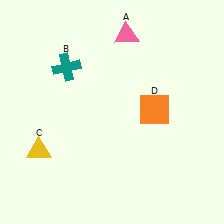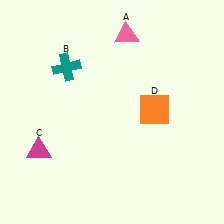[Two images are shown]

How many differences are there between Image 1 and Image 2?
There is 1 difference between the two images.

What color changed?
The triangle (C) changed from yellow in Image 1 to magenta in Image 2.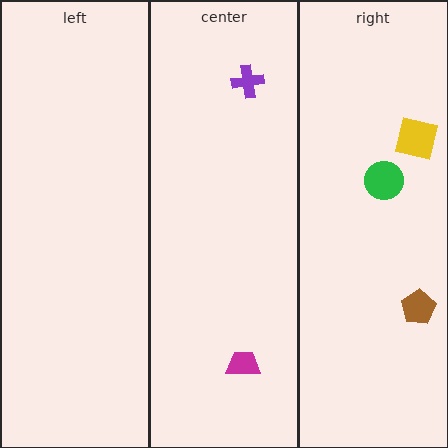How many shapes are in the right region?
3.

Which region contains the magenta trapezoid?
The center region.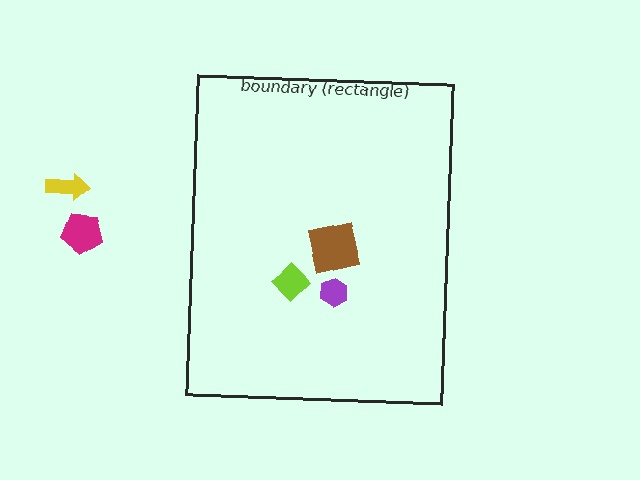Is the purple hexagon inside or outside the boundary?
Inside.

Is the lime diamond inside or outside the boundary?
Inside.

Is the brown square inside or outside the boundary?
Inside.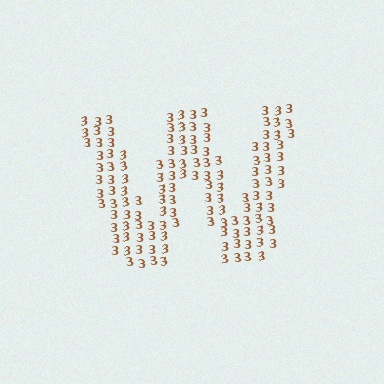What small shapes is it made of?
It is made of small digit 3's.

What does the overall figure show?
The overall figure shows the letter W.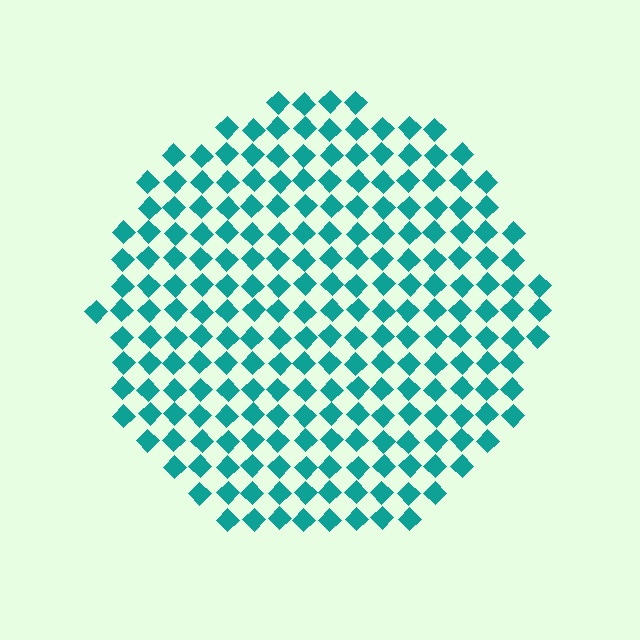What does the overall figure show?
The overall figure shows a circle.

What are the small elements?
The small elements are diamonds.